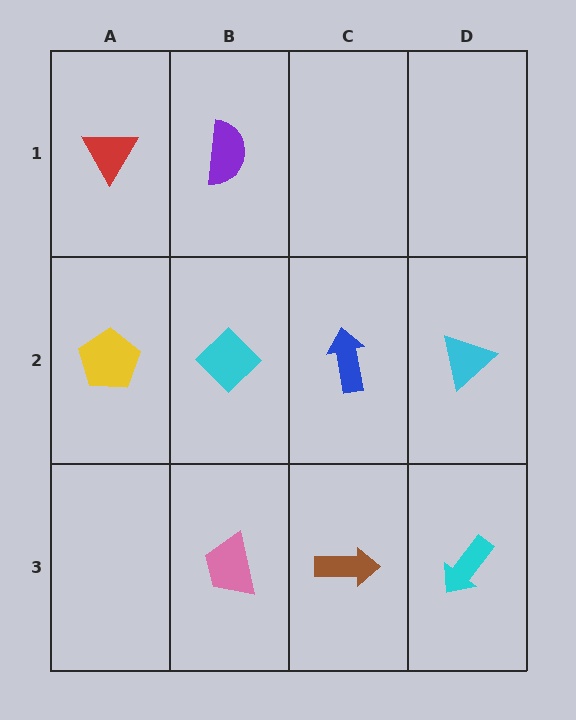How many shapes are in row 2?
4 shapes.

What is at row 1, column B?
A purple semicircle.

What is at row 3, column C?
A brown arrow.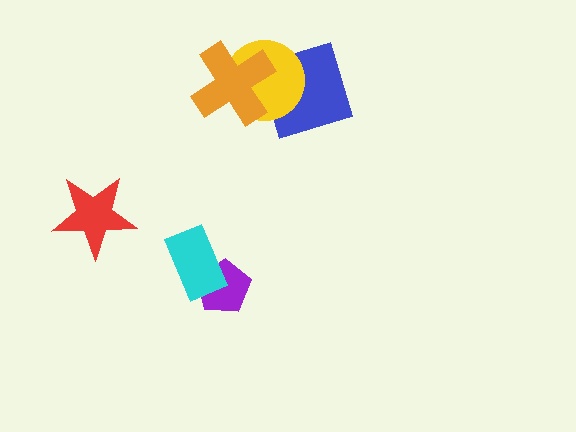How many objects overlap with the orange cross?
2 objects overlap with the orange cross.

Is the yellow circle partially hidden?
Yes, it is partially covered by another shape.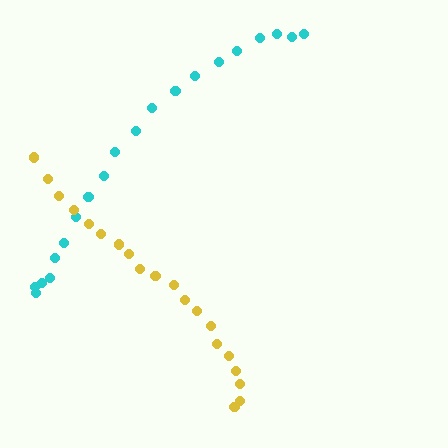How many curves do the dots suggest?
There are 2 distinct paths.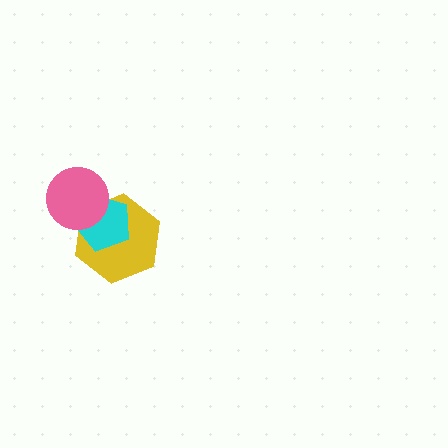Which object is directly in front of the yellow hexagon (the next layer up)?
The cyan pentagon is directly in front of the yellow hexagon.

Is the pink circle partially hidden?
No, no other shape covers it.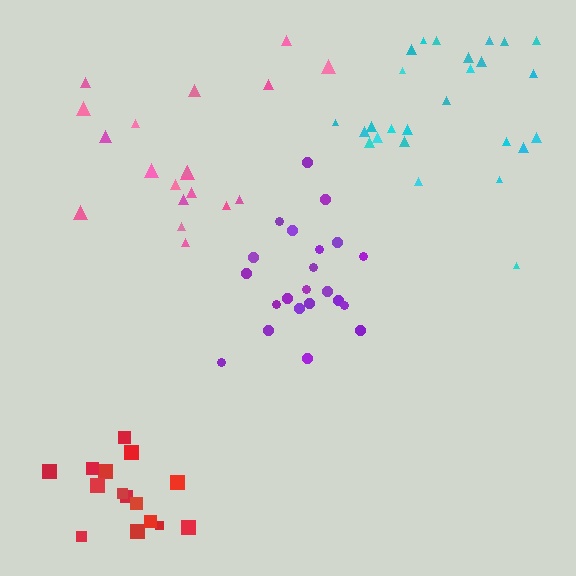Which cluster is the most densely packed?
Red.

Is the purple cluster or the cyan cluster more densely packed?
Purple.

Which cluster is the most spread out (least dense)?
Pink.